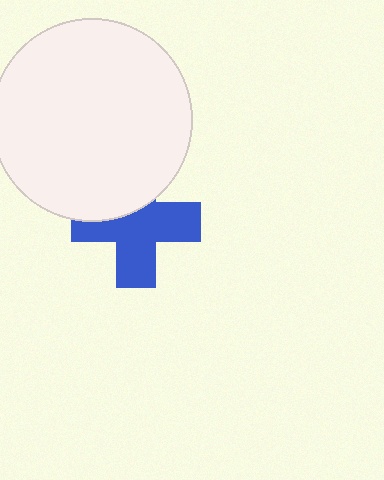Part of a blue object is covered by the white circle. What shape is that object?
It is a cross.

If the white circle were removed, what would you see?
You would see the complete blue cross.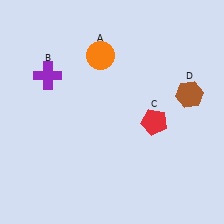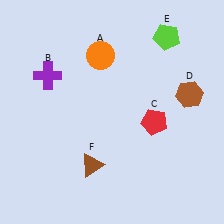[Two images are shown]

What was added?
A lime pentagon (E), a brown triangle (F) were added in Image 2.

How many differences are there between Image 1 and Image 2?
There are 2 differences between the two images.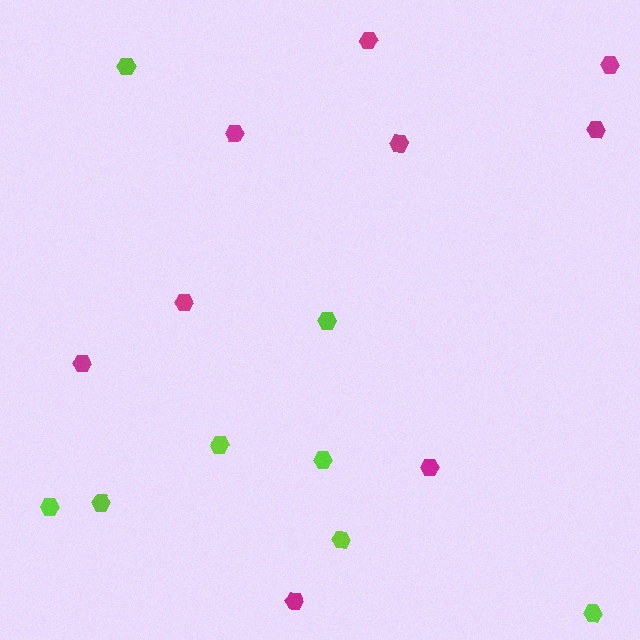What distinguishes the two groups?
There are 2 groups: one group of lime hexagons (8) and one group of magenta hexagons (9).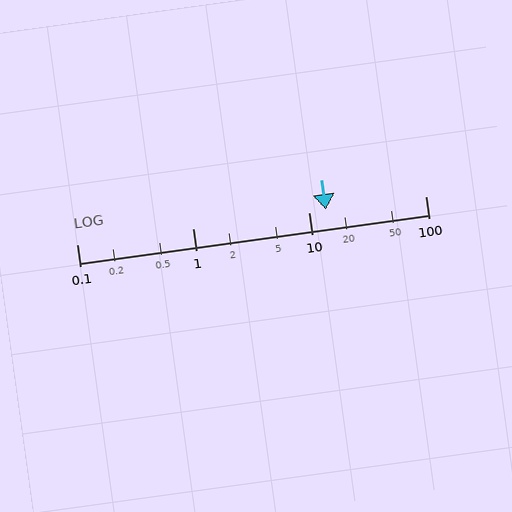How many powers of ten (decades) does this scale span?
The scale spans 3 decades, from 0.1 to 100.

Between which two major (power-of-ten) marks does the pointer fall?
The pointer is between 10 and 100.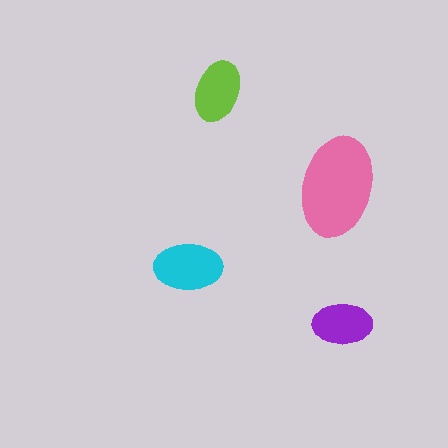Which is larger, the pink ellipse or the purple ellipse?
The pink one.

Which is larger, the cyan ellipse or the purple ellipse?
The cyan one.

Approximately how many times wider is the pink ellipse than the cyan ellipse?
About 1.5 times wider.